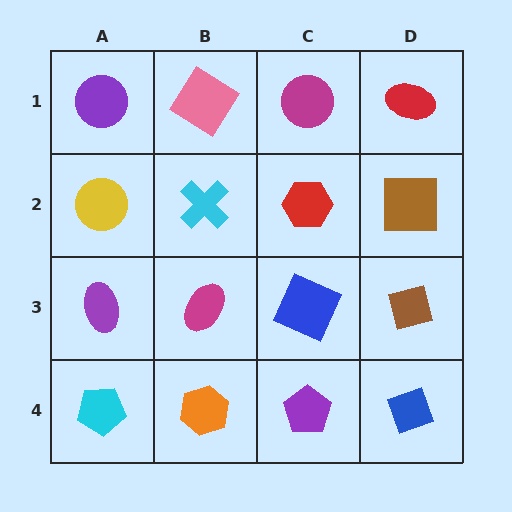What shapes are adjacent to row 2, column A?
A purple circle (row 1, column A), a purple ellipse (row 3, column A), a cyan cross (row 2, column B).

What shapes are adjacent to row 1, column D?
A brown square (row 2, column D), a magenta circle (row 1, column C).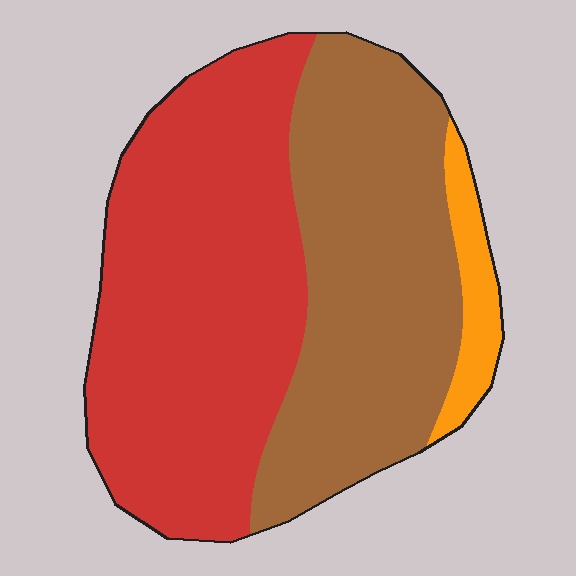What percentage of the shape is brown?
Brown takes up about two fifths (2/5) of the shape.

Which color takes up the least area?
Orange, at roughly 5%.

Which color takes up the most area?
Red, at roughly 50%.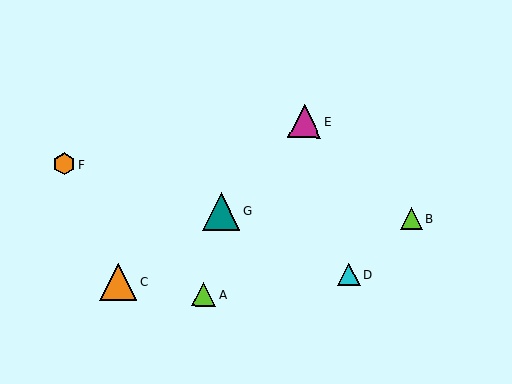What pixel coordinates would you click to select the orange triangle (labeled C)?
Click at (119, 282) to select the orange triangle C.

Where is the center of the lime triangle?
The center of the lime triangle is at (411, 219).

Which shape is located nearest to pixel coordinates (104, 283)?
The orange triangle (labeled C) at (119, 282) is nearest to that location.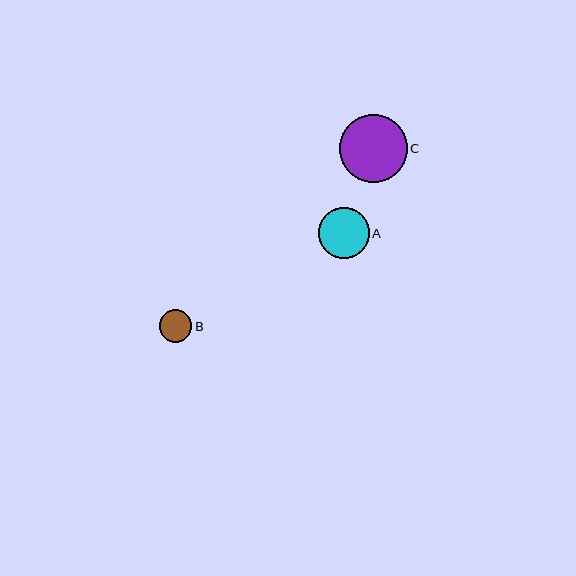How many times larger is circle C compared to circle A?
Circle C is approximately 1.3 times the size of circle A.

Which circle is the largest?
Circle C is the largest with a size of approximately 67 pixels.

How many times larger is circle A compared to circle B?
Circle A is approximately 1.5 times the size of circle B.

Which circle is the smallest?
Circle B is the smallest with a size of approximately 33 pixels.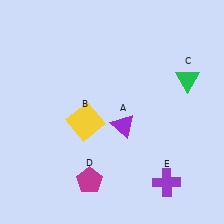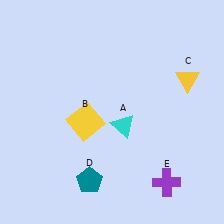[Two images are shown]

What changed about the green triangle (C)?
In Image 1, C is green. In Image 2, it changed to yellow.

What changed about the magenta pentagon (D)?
In Image 1, D is magenta. In Image 2, it changed to teal.